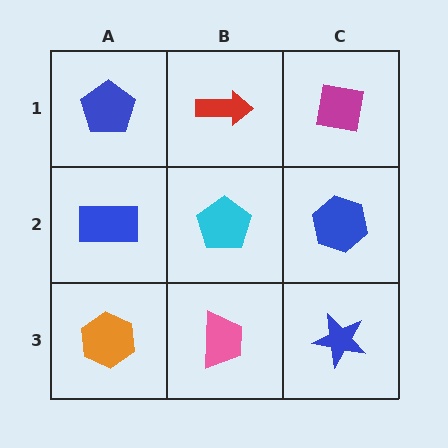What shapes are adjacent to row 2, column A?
A blue pentagon (row 1, column A), an orange hexagon (row 3, column A), a cyan pentagon (row 2, column B).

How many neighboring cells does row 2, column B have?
4.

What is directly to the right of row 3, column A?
A pink trapezoid.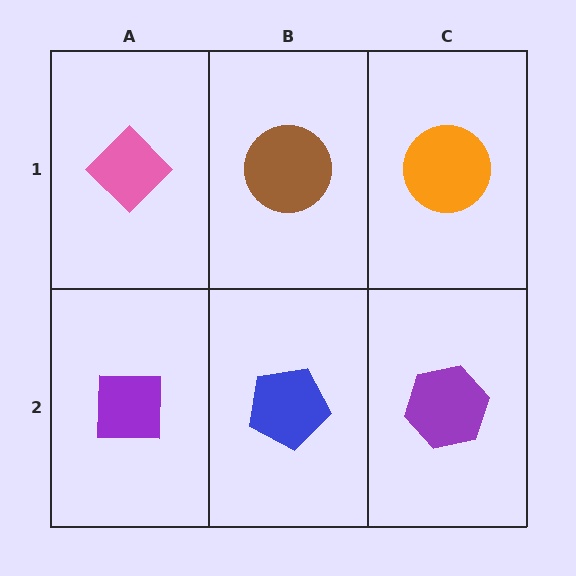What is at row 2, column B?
A blue pentagon.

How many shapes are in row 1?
3 shapes.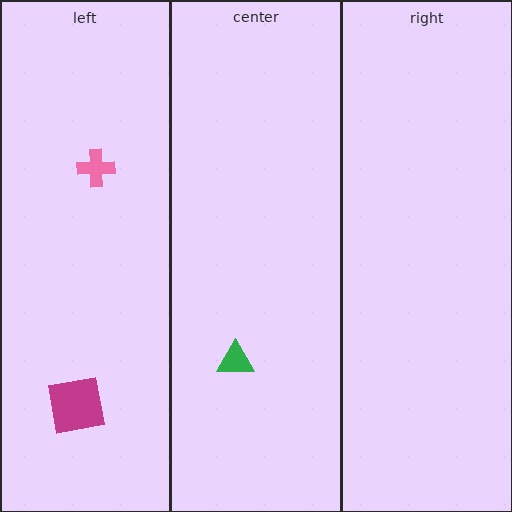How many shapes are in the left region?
2.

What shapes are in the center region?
The green triangle.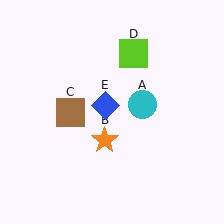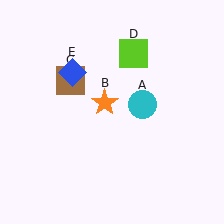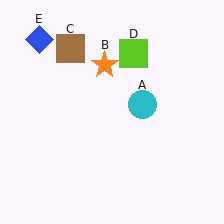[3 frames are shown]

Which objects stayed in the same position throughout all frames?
Cyan circle (object A) and lime square (object D) remained stationary.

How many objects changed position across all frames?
3 objects changed position: orange star (object B), brown square (object C), blue diamond (object E).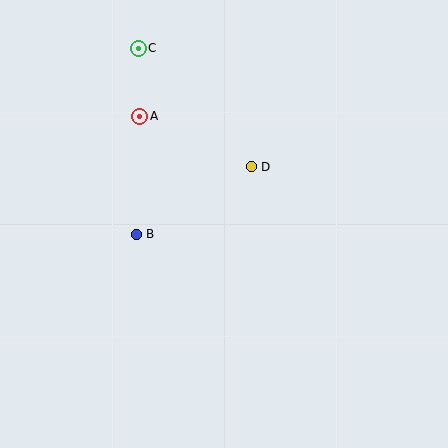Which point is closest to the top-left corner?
Point C is closest to the top-left corner.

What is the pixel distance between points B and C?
The distance between B and C is 186 pixels.